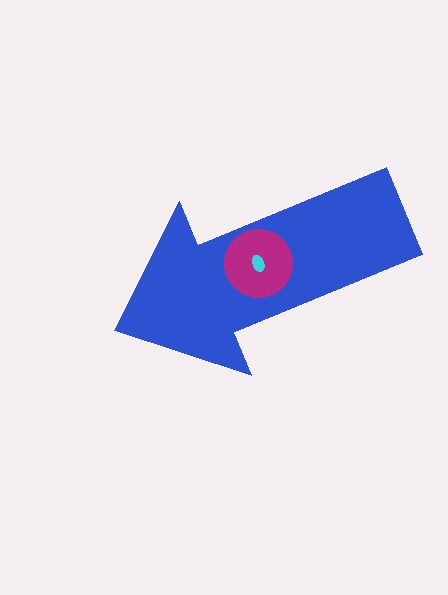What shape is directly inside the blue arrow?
The magenta circle.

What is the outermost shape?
The blue arrow.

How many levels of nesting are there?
3.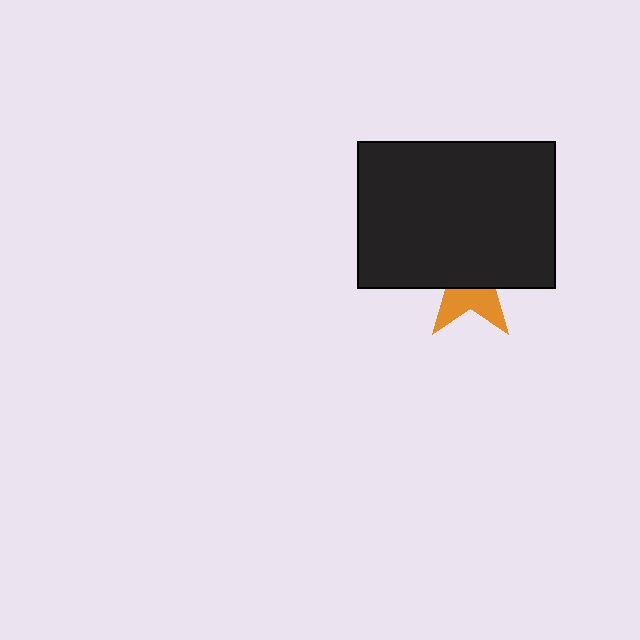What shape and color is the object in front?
The object in front is a black rectangle.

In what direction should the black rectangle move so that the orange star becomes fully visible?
The black rectangle should move up. That is the shortest direction to clear the overlap and leave the orange star fully visible.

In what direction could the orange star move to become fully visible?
The orange star could move down. That would shift it out from behind the black rectangle entirely.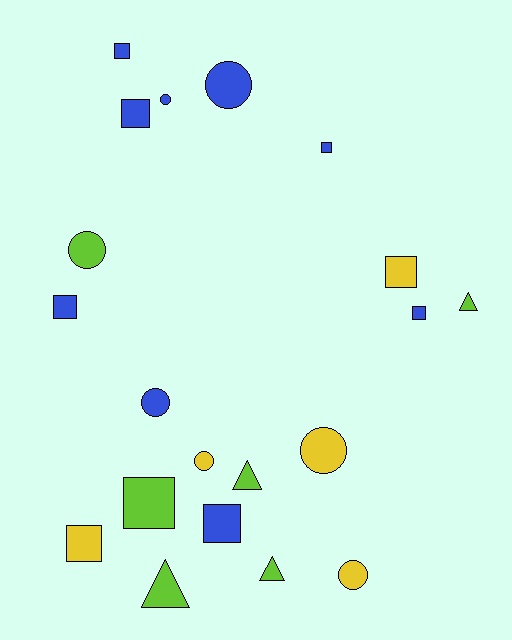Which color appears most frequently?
Blue, with 9 objects.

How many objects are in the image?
There are 20 objects.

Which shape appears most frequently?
Square, with 9 objects.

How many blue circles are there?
There are 3 blue circles.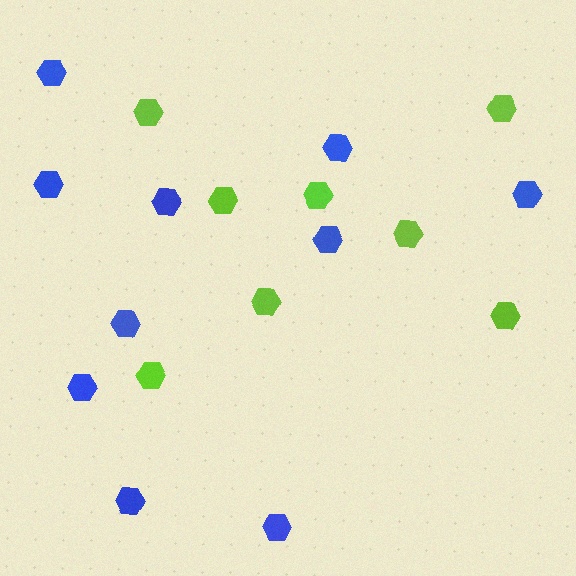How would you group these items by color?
There are 2 groups: one group of lime hexagons (8) and one group of blue hexagons (10).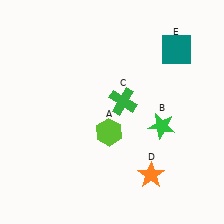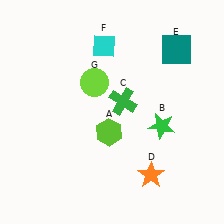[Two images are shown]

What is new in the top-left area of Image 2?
A cyan diamond (F) was added in the top-left area of Image 2.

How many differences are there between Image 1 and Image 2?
There are 2 differences between the two images.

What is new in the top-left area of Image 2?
A lime circle (G) was added in the top-left area of Image 2.